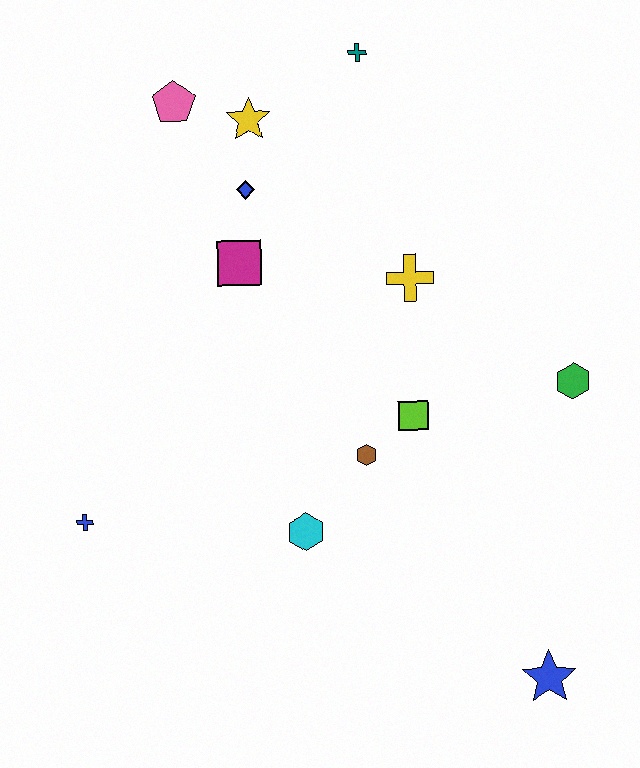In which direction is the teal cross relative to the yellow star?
The teal cross is to the right of the yellow star.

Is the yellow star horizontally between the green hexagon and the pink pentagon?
Yes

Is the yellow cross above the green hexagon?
Yes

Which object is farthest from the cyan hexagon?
The teal cross is farthest from the cyan hexagon.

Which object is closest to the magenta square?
The blue diamond is closest to the magenta square.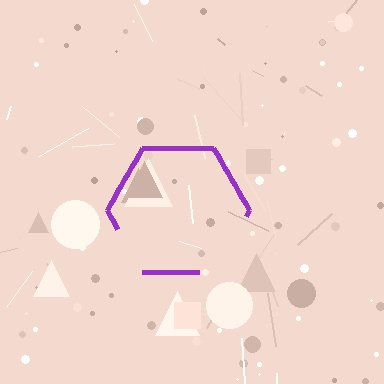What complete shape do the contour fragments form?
The contour fragments form a hexagon.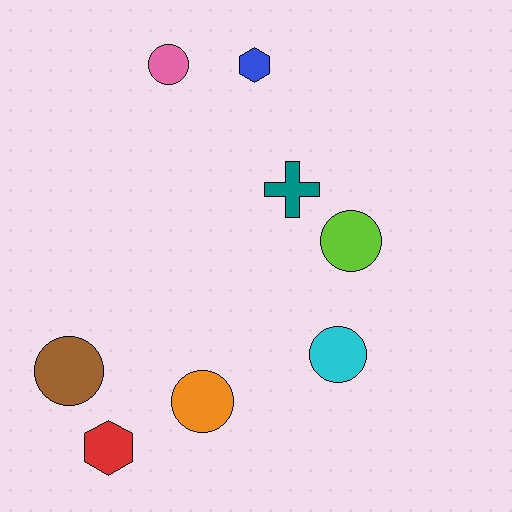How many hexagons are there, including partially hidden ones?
There are 2 hexagons.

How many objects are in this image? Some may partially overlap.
There are 8 objects.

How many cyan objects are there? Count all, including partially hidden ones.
There is 1 cyan object.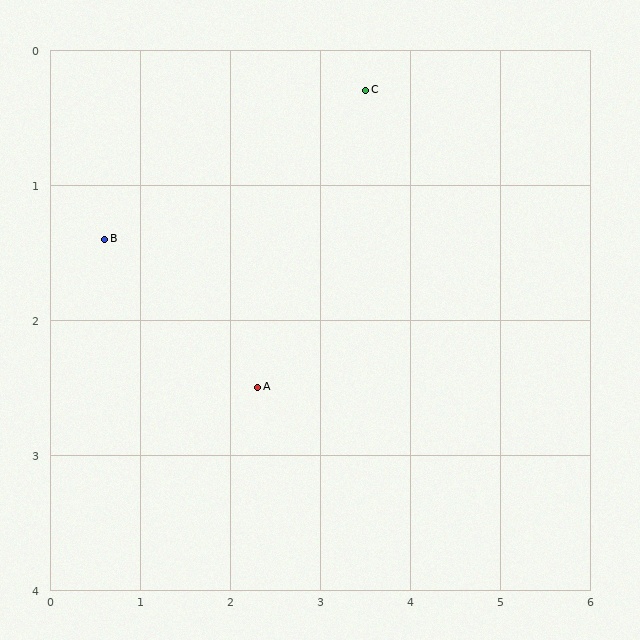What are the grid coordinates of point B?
Point B is at approximately (0.6, 1.4).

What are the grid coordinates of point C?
Point C is at approximately (3.5, 0.3).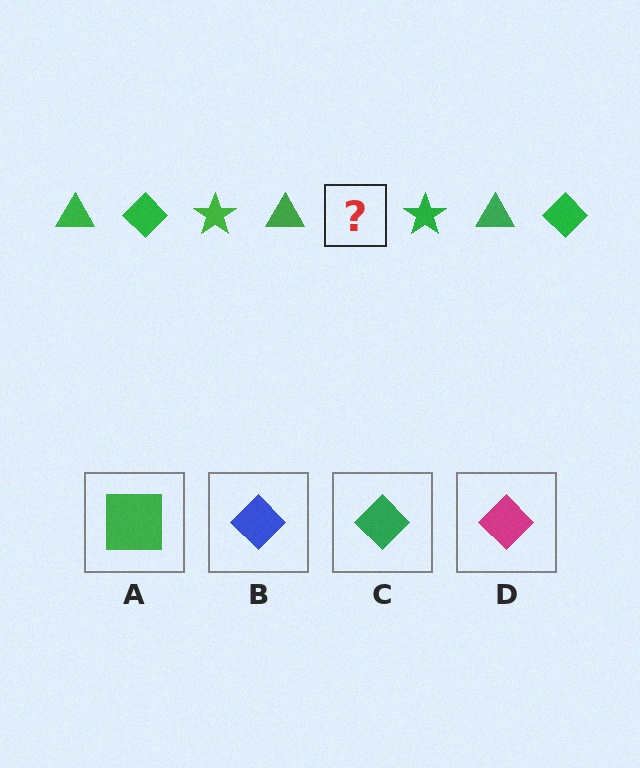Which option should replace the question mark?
Option C.